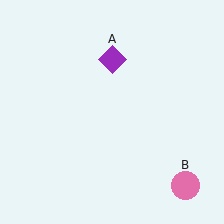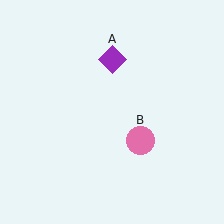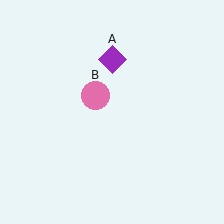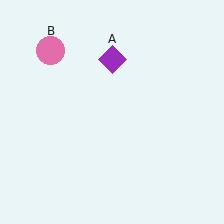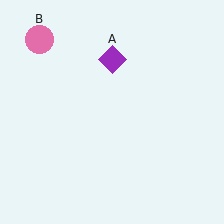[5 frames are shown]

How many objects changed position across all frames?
1 object changed position: pink circle (object B).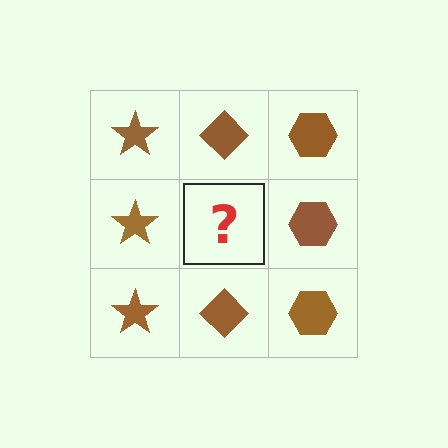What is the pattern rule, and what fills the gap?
The rule is that each column has a consistent shape. The gap should be filled with a brown diamond.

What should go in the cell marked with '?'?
The missing cell should contain a brown diamond.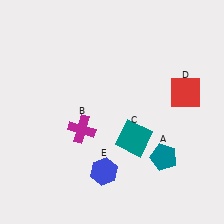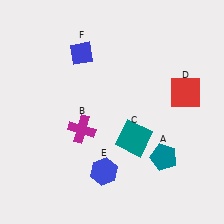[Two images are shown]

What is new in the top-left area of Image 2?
A blue diamond (F) was added in the top-left area of Image 2.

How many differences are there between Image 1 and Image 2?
There is 1 difference between the two images.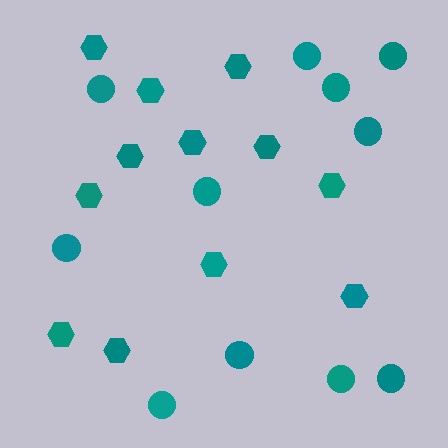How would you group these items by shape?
There are 2 groups: one group of hexagons (12) and one group of circles (11).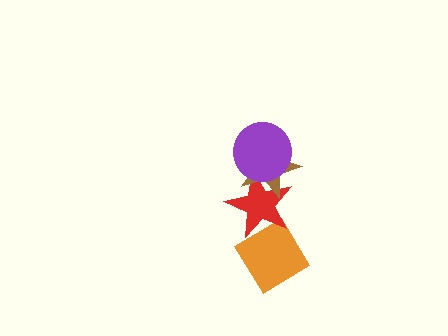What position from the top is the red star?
The red star is 3rd from the top.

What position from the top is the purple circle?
The purple circle is 1st from the top.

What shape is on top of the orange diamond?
The red star is on top of the orange diamond.